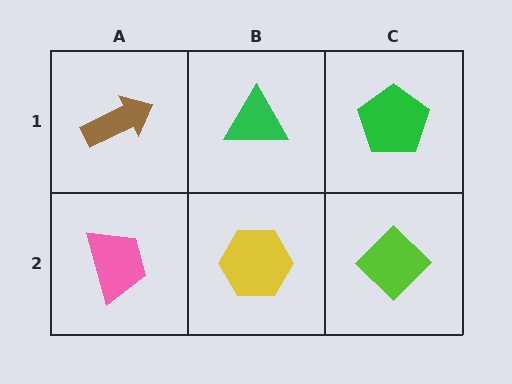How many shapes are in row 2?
3 shapes.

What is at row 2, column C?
A lime diamond.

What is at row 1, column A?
A brown arrow.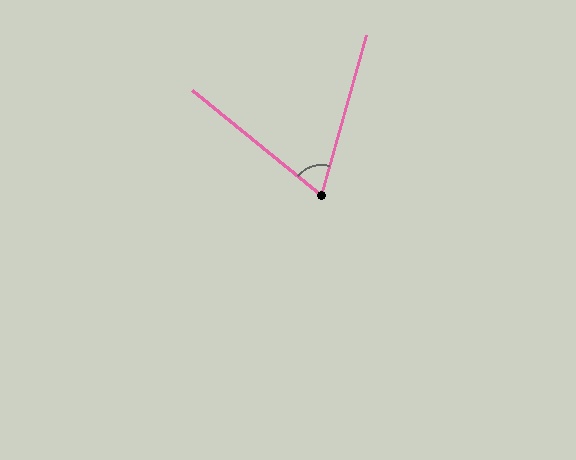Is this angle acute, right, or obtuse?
It is acute.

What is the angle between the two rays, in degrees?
Approximately 67 degrees.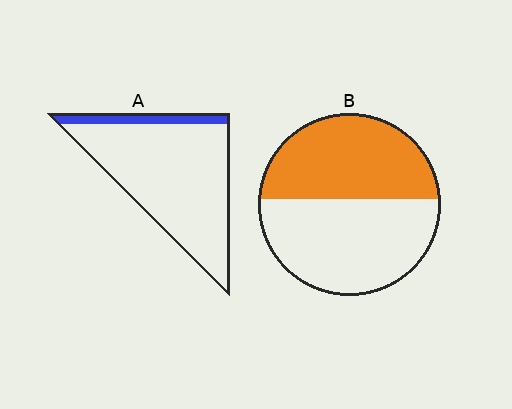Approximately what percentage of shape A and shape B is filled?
A is approximately 10% and B is approximately 45%.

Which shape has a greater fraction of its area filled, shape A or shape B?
Shape B.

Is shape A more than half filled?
No.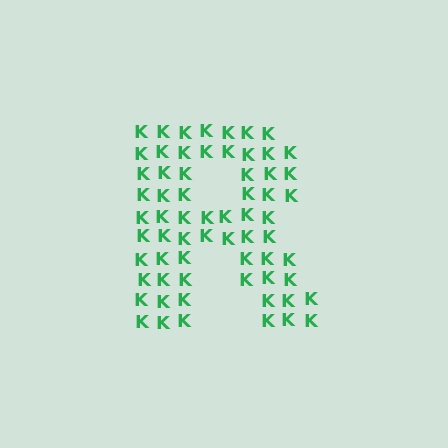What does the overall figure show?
The overall figure shows the letter R.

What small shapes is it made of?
It is made of small letter K's.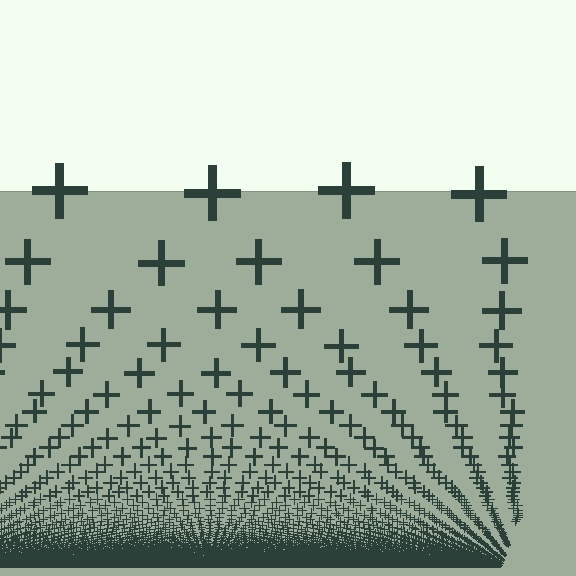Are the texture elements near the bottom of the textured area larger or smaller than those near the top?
Smaller. The gradient is inverted — elements near the bottom are smaller and denser.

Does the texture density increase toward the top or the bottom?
Density increases toward the bottom.